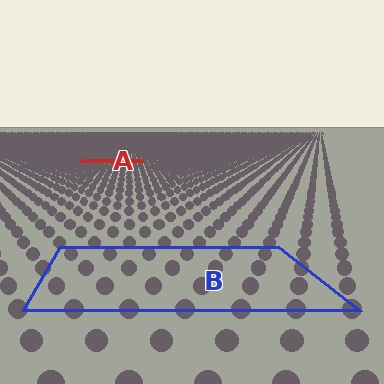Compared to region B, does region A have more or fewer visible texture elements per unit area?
Region A has more texture elements per unit area — they are packed more densely because it is farther away.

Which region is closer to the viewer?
Region B is closer. The texture elements there are larger and more spread out.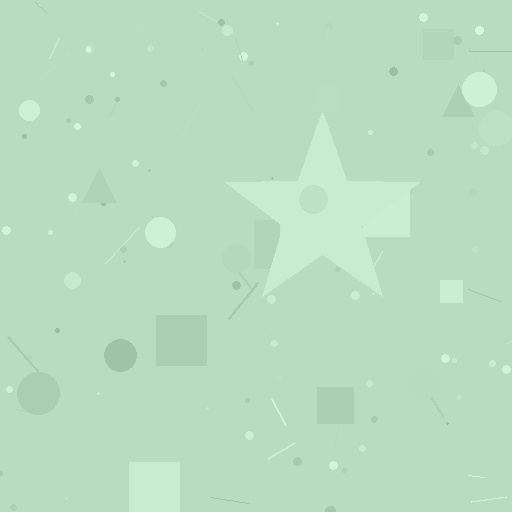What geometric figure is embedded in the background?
A star is embedded in the background.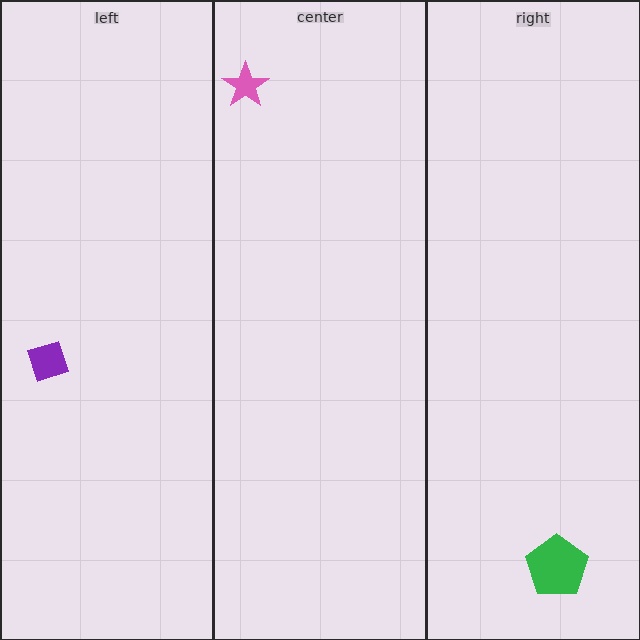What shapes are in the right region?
The green pentagon.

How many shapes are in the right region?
1.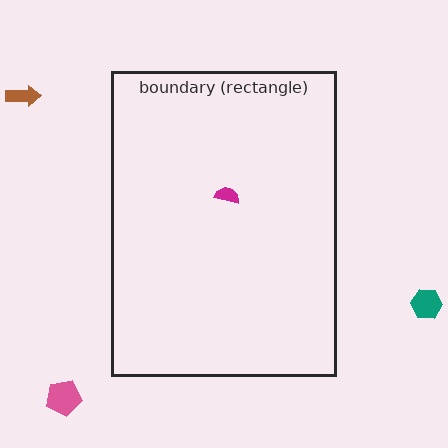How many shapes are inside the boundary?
1 inside, 3 outside.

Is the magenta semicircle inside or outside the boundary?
Inside.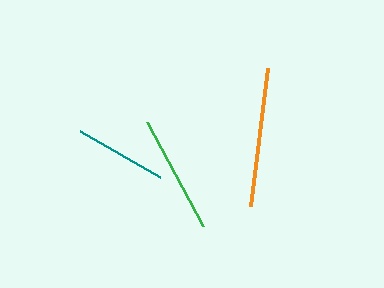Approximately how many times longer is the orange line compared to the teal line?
The orange line is approximately 1.5 times the length of the teal line.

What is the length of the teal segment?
The teal segment is approximately 92 pixels long.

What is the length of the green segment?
The green segment is approximately 118 pixels long.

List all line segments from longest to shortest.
From longest to shortest: orange, green, teal.